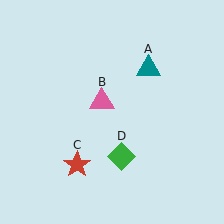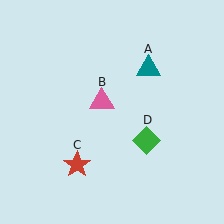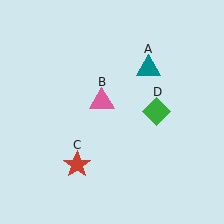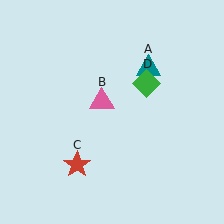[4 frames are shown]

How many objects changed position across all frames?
1 object changed position: green diamond (object D).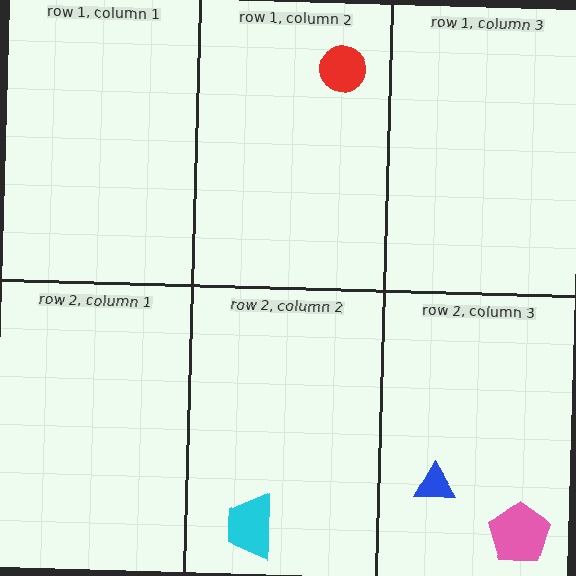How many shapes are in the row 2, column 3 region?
2.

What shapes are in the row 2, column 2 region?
The cyan trapezoid.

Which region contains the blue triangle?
The row 2, column 3 region.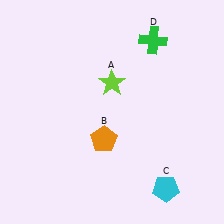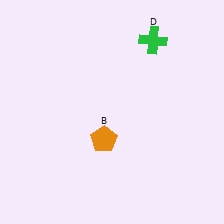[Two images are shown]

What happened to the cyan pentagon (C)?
The cyan pentagon (C) was removed in Image 2. It was in the bottom-right area of Image 1.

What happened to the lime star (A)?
The lime star (A) was removed in Image 2. It was in the top-left area of Image 1.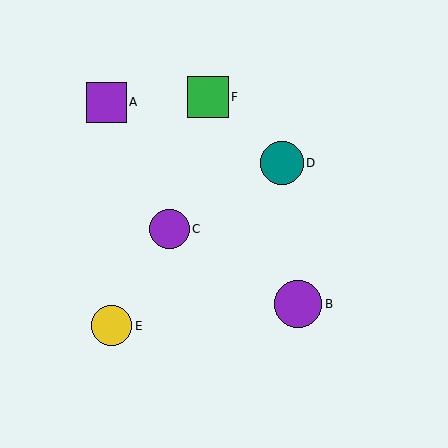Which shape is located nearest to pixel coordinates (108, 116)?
The purple square (labeled A) at (106, 102) is nearest to that location.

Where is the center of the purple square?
The center of the purple square is at (106, 102).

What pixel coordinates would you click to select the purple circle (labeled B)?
Click at (298, 304) to select the purple circle B.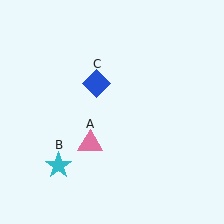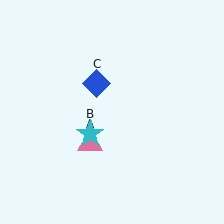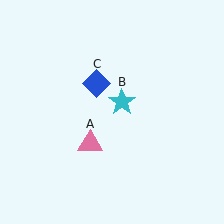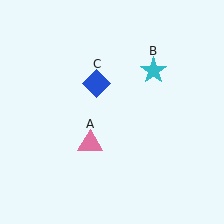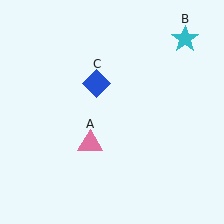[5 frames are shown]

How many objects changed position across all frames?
1 object changed position: cyan star (object B).